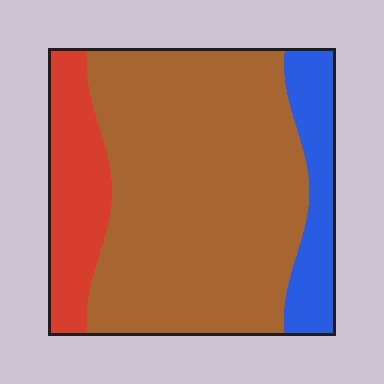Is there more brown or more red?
Brown.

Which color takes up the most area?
Brown, at roughly 70%.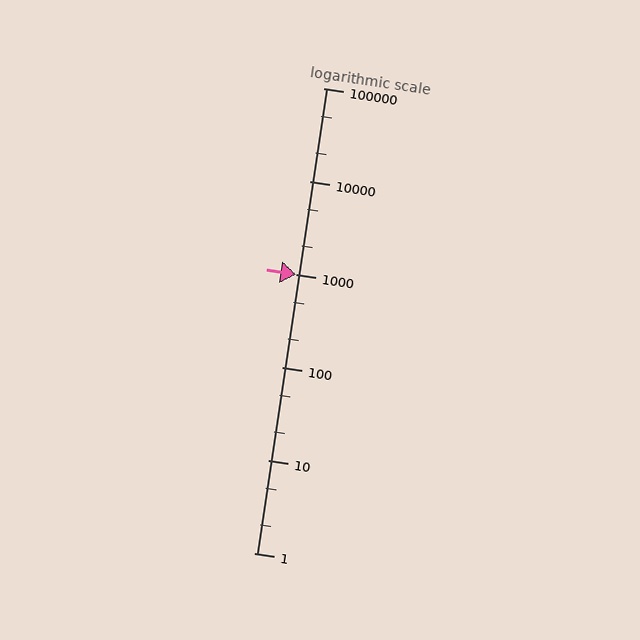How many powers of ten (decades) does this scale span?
The scale spans 5 decades, from 1 to 100000.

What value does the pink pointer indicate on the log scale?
The pointer indicates approximately 980.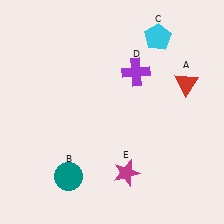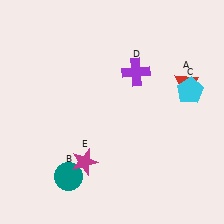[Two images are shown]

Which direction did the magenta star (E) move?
The magenta star (E) moved left.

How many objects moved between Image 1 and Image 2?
2 objects moved between the two images.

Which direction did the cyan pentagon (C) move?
The cyan pentagon (C) moved down.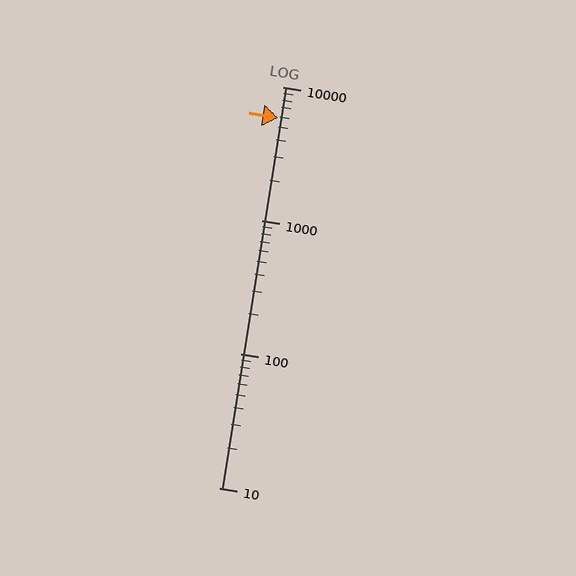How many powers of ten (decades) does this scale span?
The scale spans 3 decades, from 10 to 10000.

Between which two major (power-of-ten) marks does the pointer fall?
The pointer is between 1000 and 10000.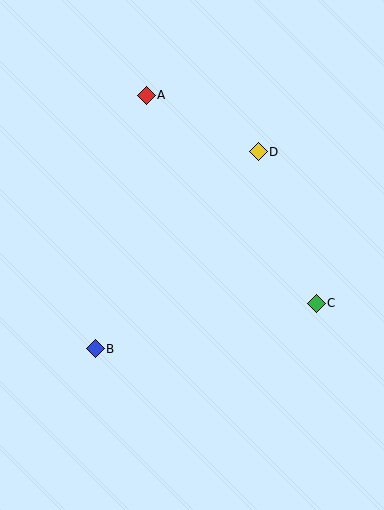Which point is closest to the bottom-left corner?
Point B is closest to the bottom-left corner.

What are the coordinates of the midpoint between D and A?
The midpoint between D and A is at (202, 124).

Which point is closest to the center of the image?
Point D at (258, 152) is closest to the center.